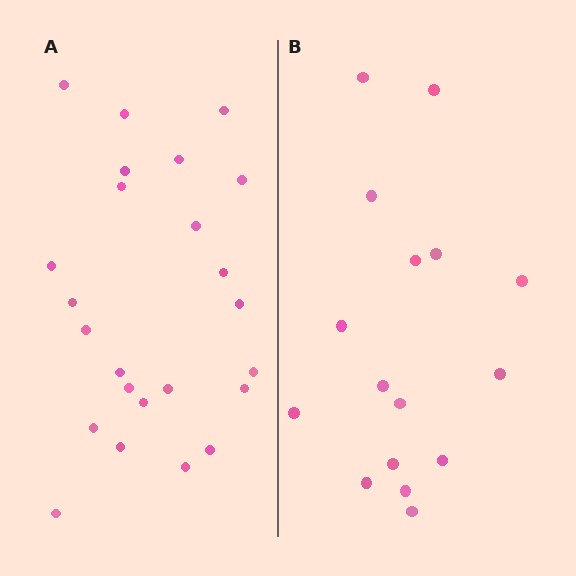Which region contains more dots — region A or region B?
Region A (the left region) has more dots.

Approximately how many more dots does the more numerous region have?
Region A has roughly 8 or so more dots than region B.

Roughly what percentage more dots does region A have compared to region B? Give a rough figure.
About 50% more.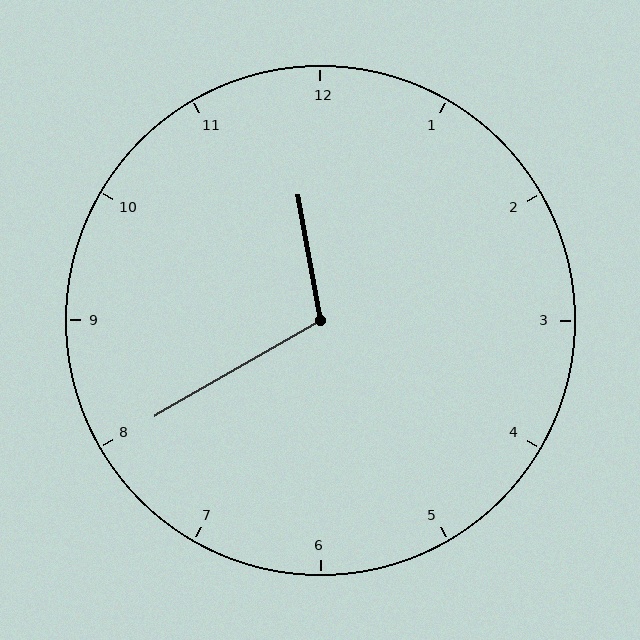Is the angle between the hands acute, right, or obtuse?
It is obtuse.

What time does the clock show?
11:40.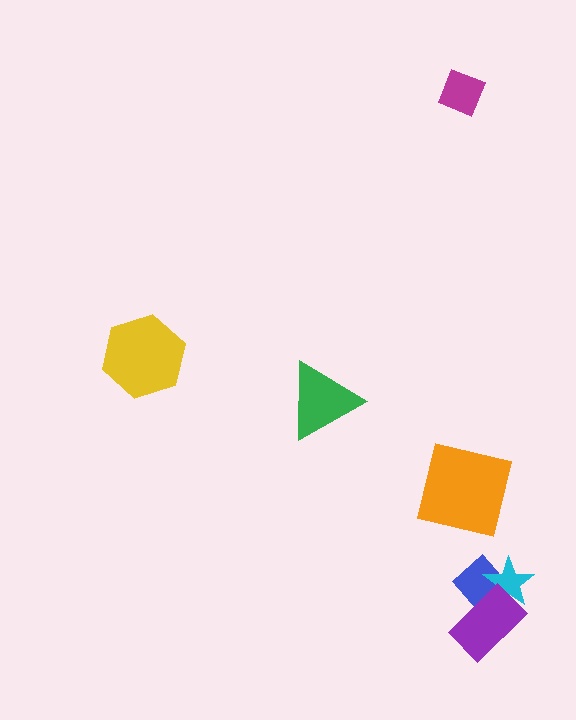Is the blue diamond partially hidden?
Yes, it is partially covered by another shape.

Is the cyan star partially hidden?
Yes, it is partially covered by another shape.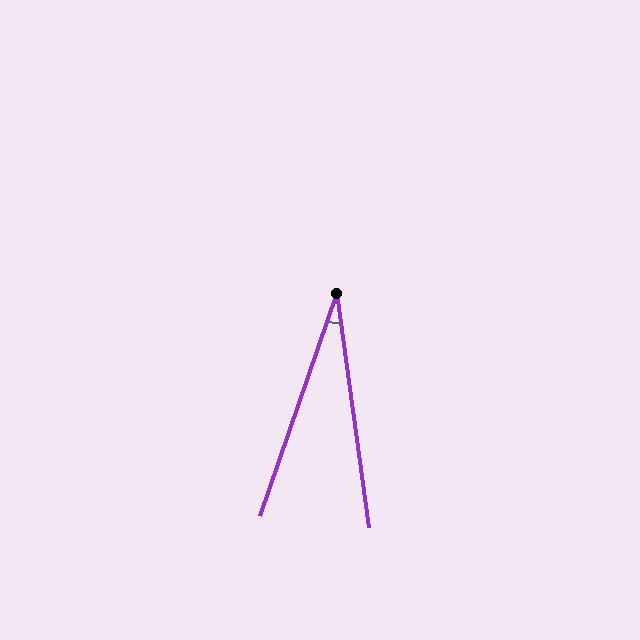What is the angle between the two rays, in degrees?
Approximately 27 degrees.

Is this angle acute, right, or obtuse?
It is acute.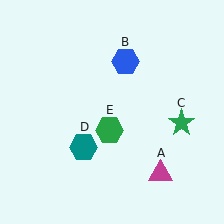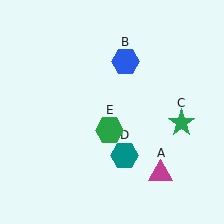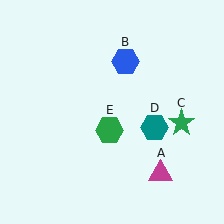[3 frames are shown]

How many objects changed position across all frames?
1 object changed position: teal hexagon (object D).